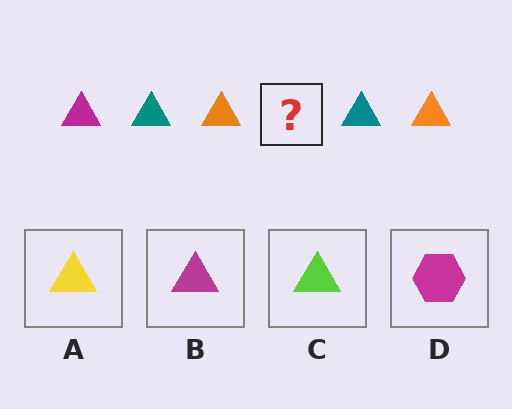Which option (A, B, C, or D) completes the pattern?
B.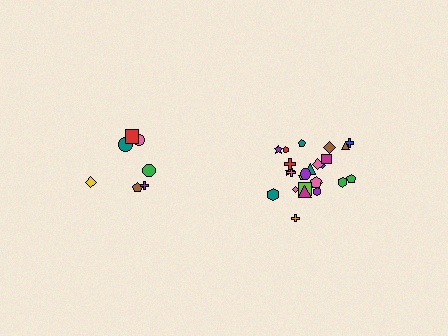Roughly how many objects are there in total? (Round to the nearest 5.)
Roughly 30 objects in total.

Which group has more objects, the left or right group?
The right group.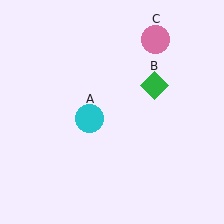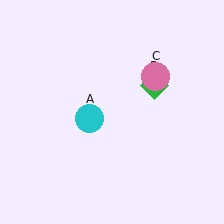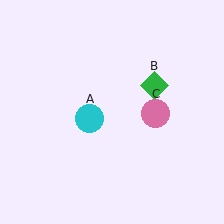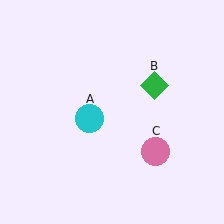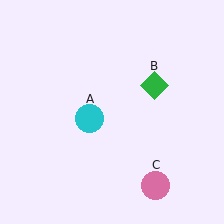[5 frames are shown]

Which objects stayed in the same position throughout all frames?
Cyan circle (object A) and green diamond (object B) remained stationary.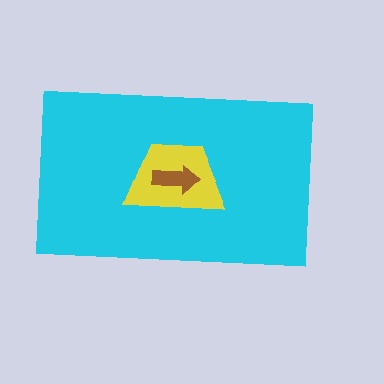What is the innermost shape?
The brown arrow.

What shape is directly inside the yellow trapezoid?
The brown arrow.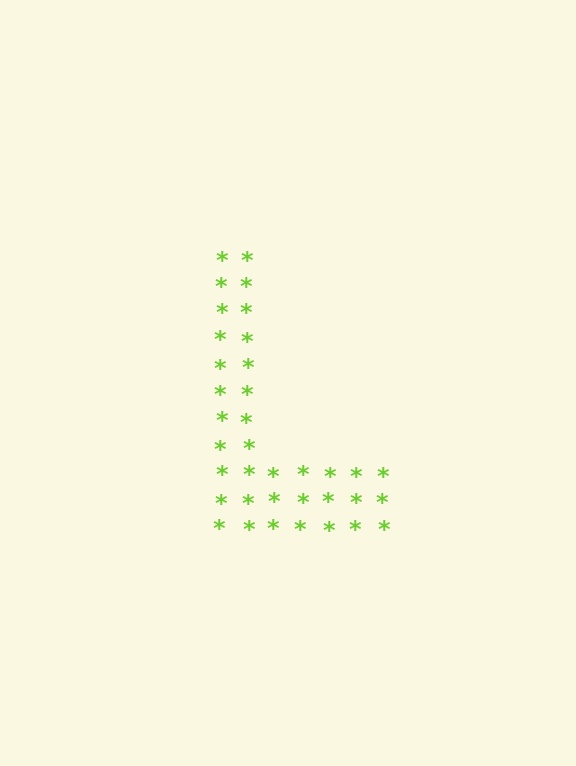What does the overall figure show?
The overall figure shows the letter L.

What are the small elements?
The small elements are asterisks.